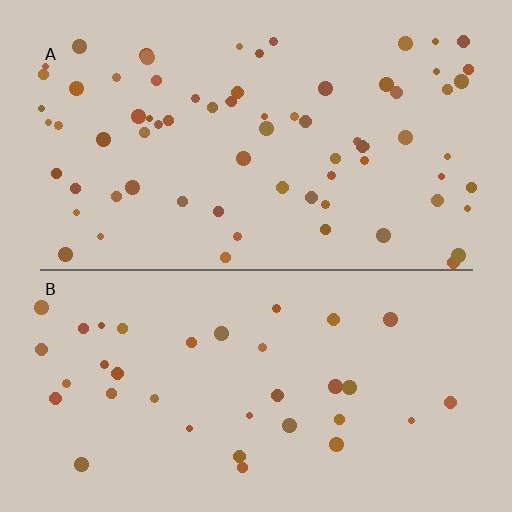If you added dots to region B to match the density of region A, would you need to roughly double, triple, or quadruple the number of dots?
Approximately double.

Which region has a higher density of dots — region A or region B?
A (the top).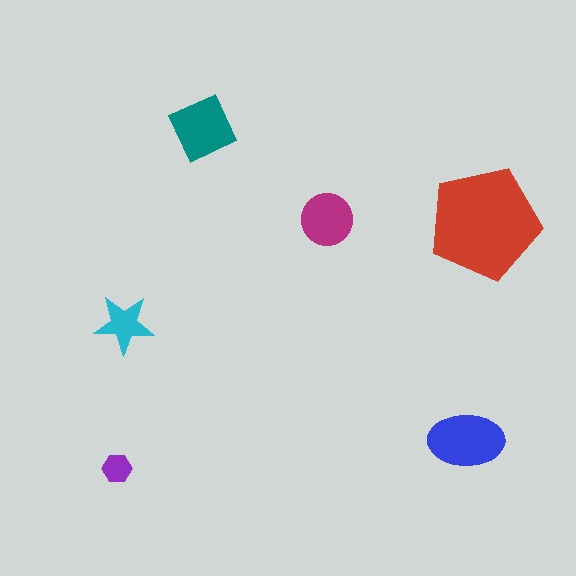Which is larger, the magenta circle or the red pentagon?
The red pentagon.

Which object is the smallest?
The purple hexagon.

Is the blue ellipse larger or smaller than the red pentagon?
Smaller.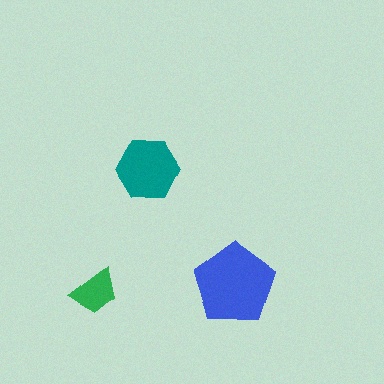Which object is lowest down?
The green trapezoid is bottommost.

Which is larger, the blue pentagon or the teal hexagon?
The blue pentagon.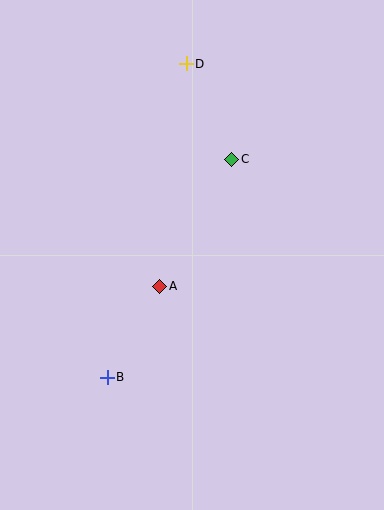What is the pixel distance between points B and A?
The distance between B and A is 105 pixels.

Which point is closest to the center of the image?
Point A at (160, 286) is closest to the center.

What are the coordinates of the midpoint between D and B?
The midpoint between D and B is at (147, 221).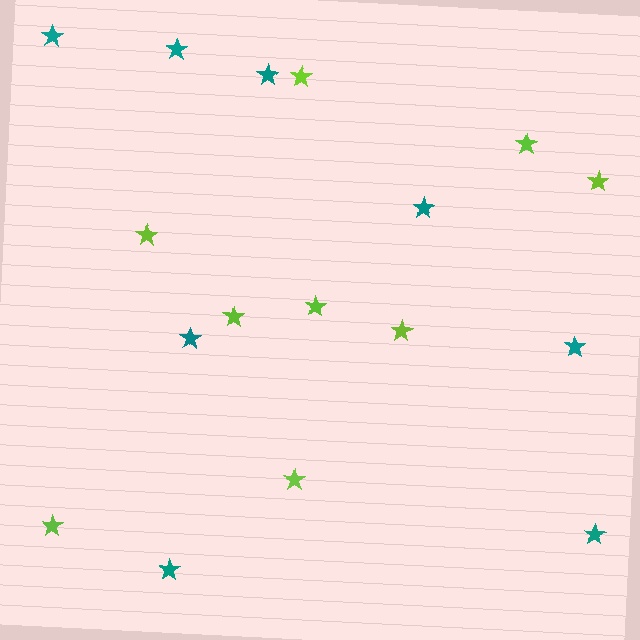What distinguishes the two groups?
There are 2 groups: one group of teal stars (8) and one group of lime stars (9).